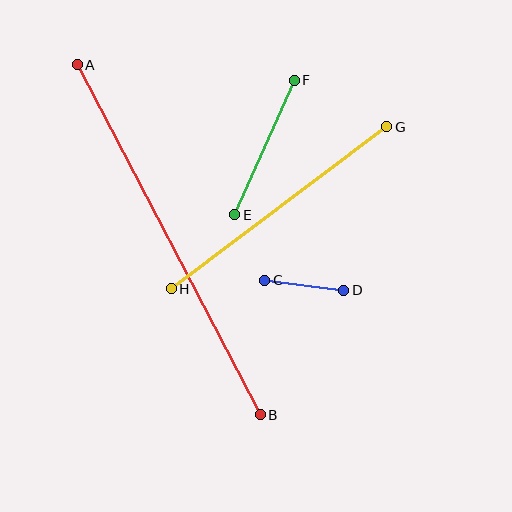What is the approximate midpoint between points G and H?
The midpoint is at approximately (279, 208) pixels.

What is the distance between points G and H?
The distance is approximately 270 pixels.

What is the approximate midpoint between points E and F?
The midpoint is at approximately (265, 147) pixels.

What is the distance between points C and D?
The distance is approximately 80 pixels.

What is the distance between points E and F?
The distance is approximately 147 pixels.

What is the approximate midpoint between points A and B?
The midpoint is at approximately (169, 240) pixels.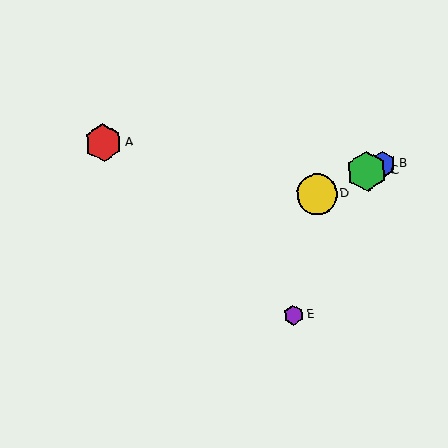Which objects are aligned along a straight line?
Objects B, C, D are aligned along a straight line.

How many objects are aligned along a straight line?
3 objects (B, C, D) are aligned along a straight line.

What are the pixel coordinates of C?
Object C is at (367, 172).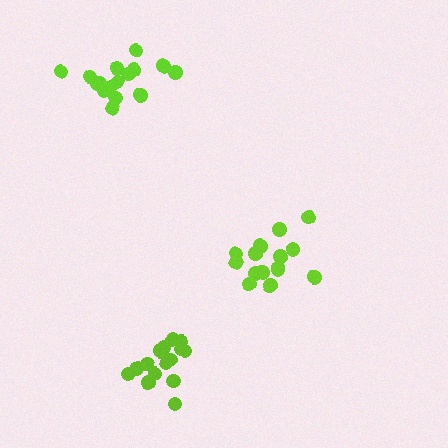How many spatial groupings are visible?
There are 3 spatial groupings.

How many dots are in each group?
Group 1: 17 dots, Group 2: 15 dots, Group 3: 15 dots (47 total).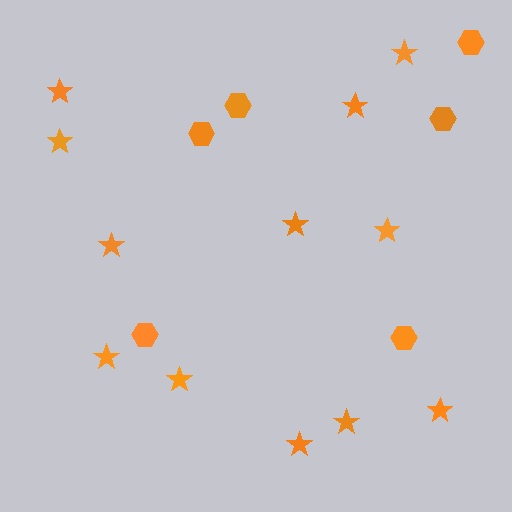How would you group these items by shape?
There are 2 groups: one group of hexagons (6) and one group of stars (12).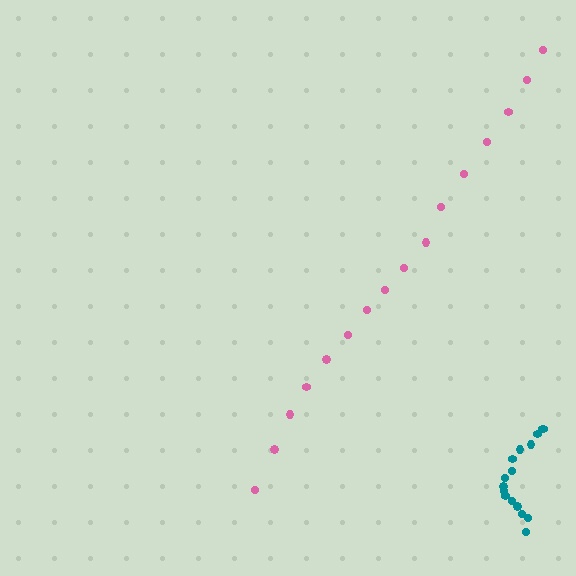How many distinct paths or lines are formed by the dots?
There are 2 distinct paths.